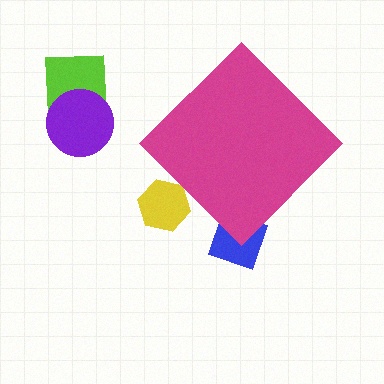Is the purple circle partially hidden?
No, the purple circle is fully visible.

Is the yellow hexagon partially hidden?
Yes, the yellow hexagon is partially hidden behind the magenta diamond.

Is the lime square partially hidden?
No, the lime square is fully visible.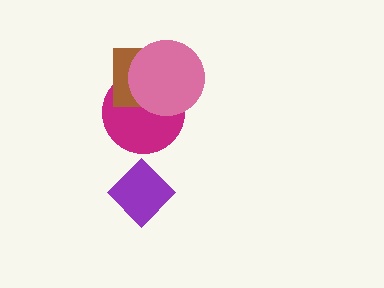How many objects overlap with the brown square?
2 objects overlap with the brown square.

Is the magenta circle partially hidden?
Yes, it is partially covered by another shape.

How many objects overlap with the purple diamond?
0 objects overlap with the purple diamond.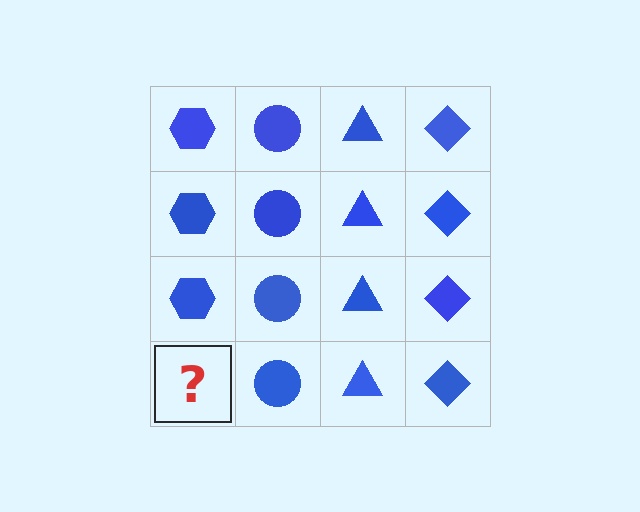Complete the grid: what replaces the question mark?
The question mark should be replaced with a blue hexagon.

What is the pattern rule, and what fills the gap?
The rule is that each column has a consistent shape. The gap should be filled with a blue hexagon.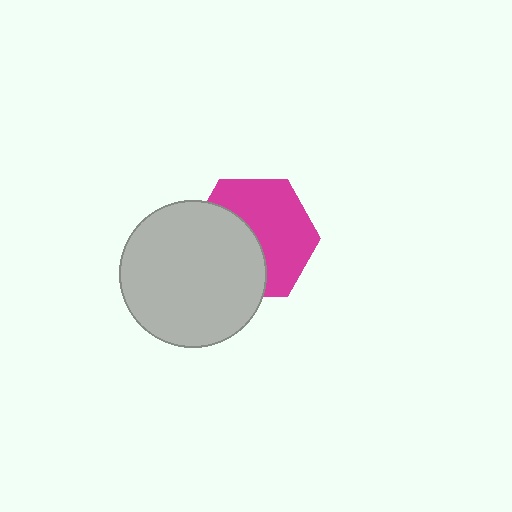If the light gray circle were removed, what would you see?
You would see the complete magenta hexagon.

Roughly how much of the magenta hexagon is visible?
About half of it is visible (roughly 56%).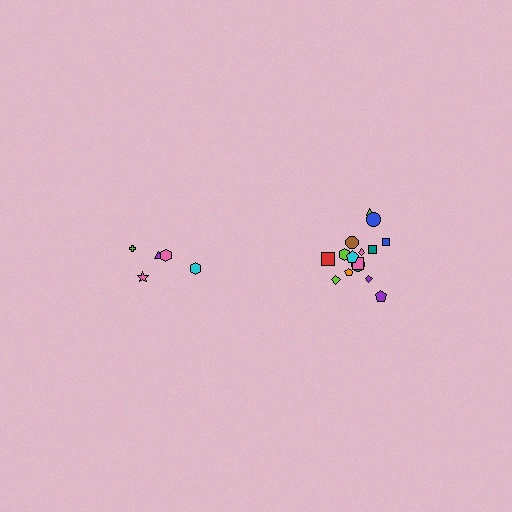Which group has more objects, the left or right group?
The right group.